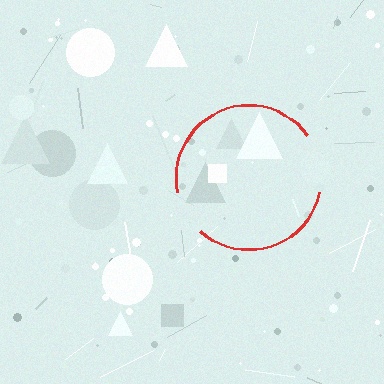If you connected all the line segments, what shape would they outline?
They would outline a circle.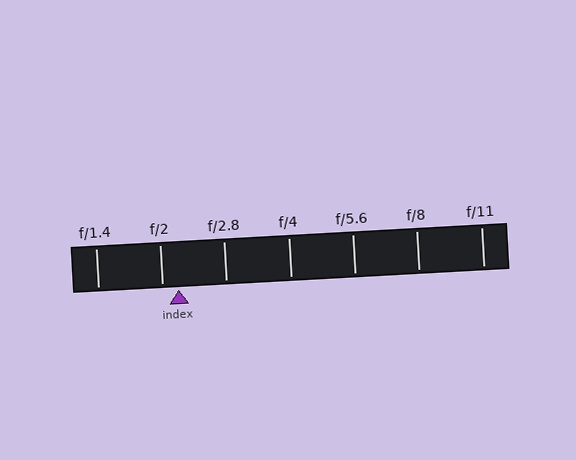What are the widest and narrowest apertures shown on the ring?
The widest aperture shown is f/1.4 and the narrowest is f/11.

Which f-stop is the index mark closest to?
The index mark is closest to f/2.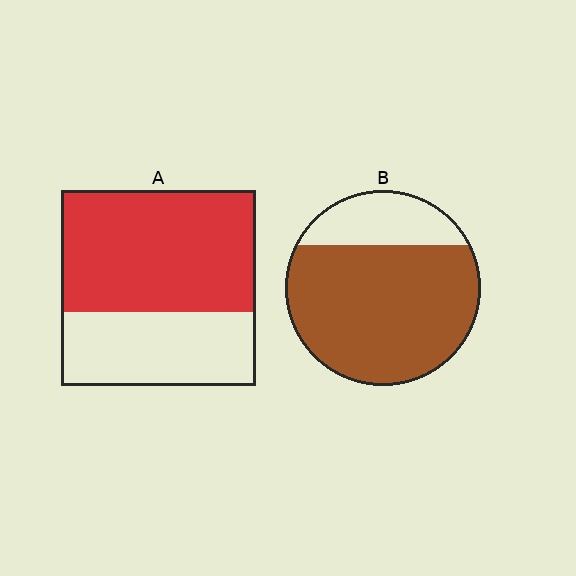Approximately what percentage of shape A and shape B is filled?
A is approximately 60% and B is approximately 75%.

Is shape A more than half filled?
Yes.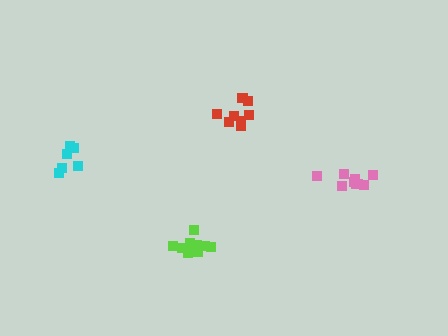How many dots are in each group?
Group 1: 9 dots, Group 2: 9 dots, Group 3: 7 dots, Group 4: 11 dots (36 total).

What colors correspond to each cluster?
The clusters are colored: pink, red, cyan, lime.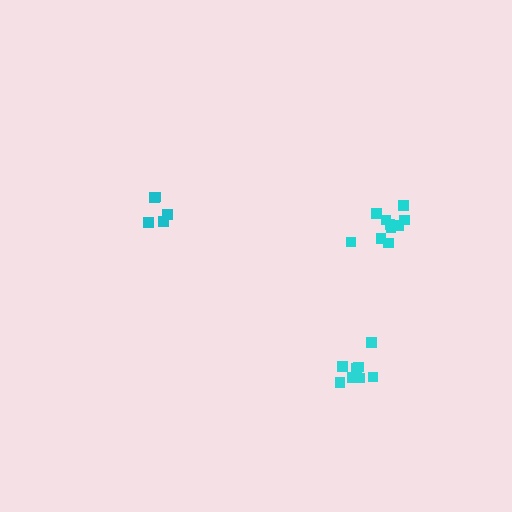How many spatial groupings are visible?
There are 3 spatial groupings.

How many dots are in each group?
Group 1: 8 dots, Group 2: 5 dots, Group 3: 10 dots (23 total).